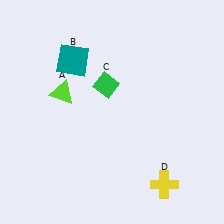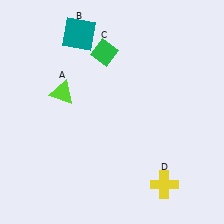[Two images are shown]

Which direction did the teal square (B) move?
The teal square (B) moved up.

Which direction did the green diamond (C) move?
The green diamond (C) moved up.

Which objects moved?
The objects that moved are: the teal square (B), the green diamond (C).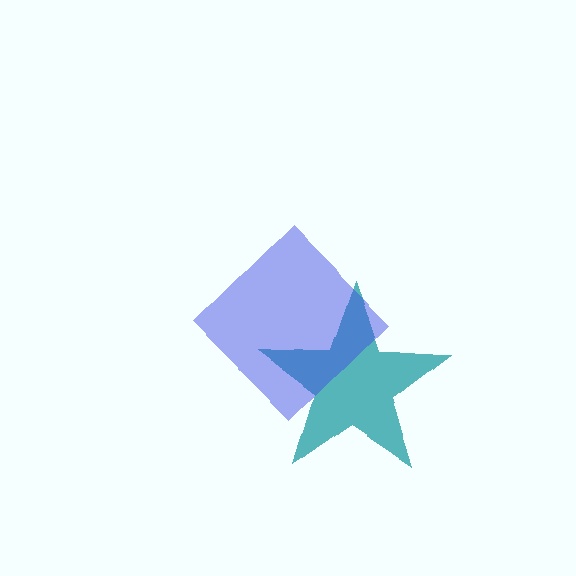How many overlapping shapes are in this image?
There are 2 overlapping shapes in the image.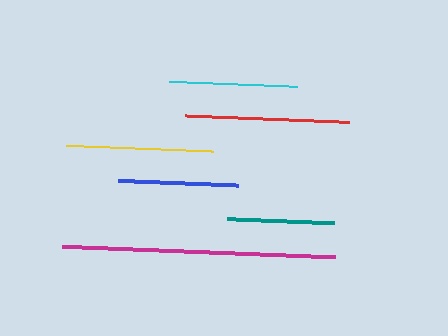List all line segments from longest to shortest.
From longest to shortest: magenta, red, yellow, cyan, blue, teal.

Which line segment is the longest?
The magenta line is the longest at approximately 273 pixels.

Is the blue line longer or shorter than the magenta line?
The magenta line is longer than the blue line.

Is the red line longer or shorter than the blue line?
The red line is longer than the blue line.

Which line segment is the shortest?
The teal line is the shortest at approximately 108 pixels.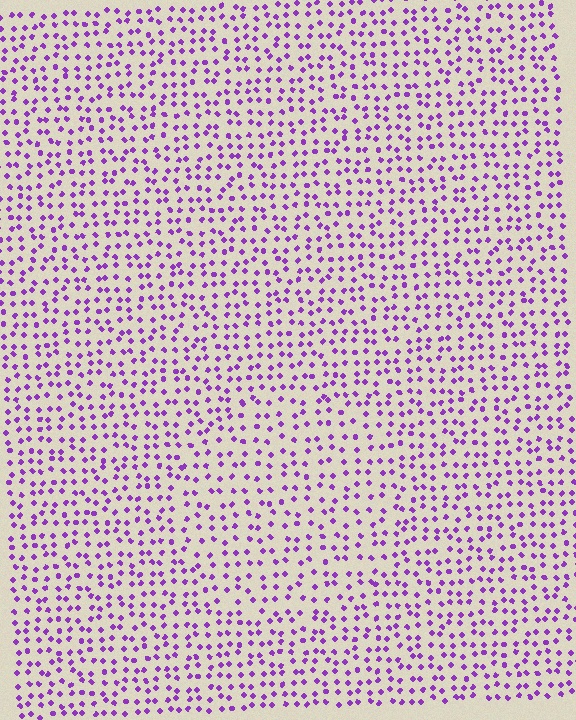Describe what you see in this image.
The image contains small purple elements arranged at two different densities. A circle-shaped region is visible where the elements are less densely packed than the surrounding area.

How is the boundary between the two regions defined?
The boundary is defined by a change in element density (approximately 1.4x ratio). All elements are the same color, size, and shape.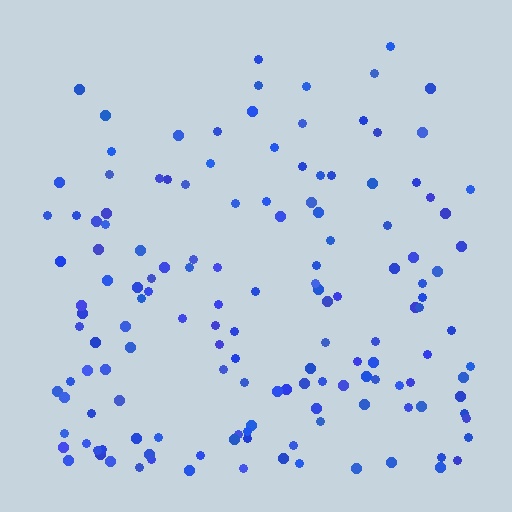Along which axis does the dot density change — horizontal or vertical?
Vertical.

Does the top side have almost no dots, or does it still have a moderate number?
Still a moderate number, just noticeably fewer than the bottom.